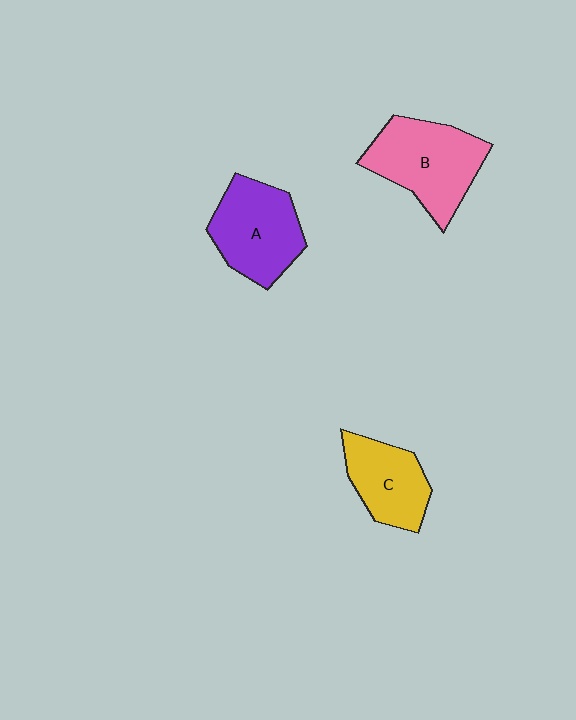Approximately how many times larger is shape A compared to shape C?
Approximately 1.3 times.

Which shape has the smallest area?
Shape C (yellow).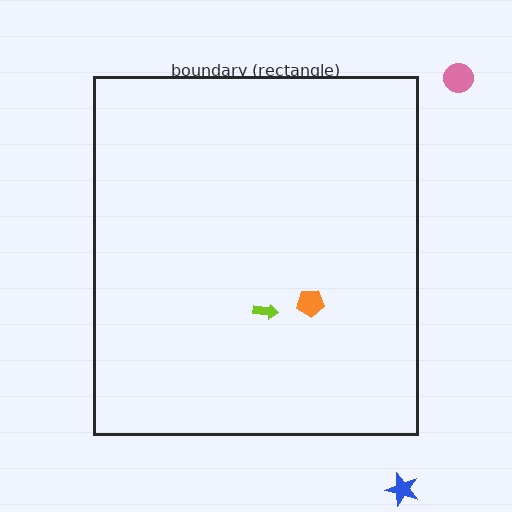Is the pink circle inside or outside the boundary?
Outside.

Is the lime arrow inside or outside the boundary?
Inside.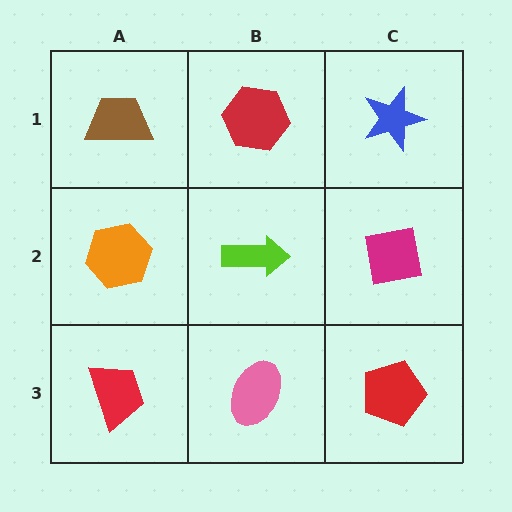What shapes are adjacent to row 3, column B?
A lime arrow (row 2, column B), a red trapezoid (row 3, column A), a red pentagon (row 3, column C).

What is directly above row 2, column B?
A red hexagon.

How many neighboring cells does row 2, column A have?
3.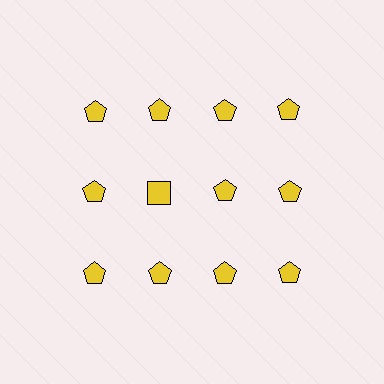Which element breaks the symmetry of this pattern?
The yellow square in the second row, second from left column breaks the symmetry. All other shapes are yellow pentagons.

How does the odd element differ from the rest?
It has a different shape: square instead of pentagon.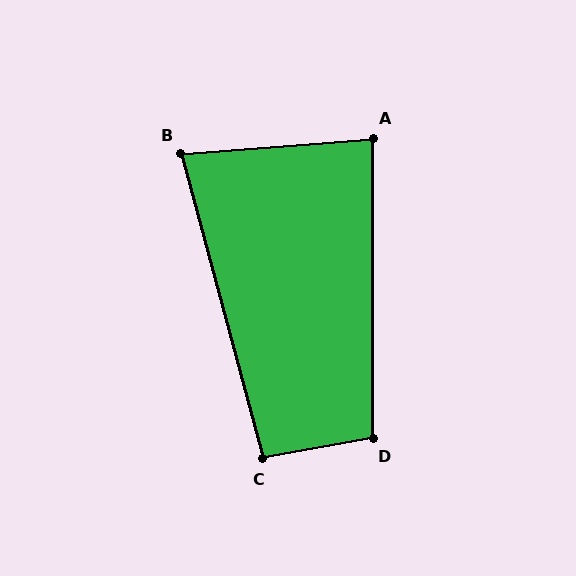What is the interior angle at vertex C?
Approximately 95 degrees (approximately right).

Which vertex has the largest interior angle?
D, at approximately 101 degrees.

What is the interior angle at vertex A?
Approximately 85 degrees (approximately right).